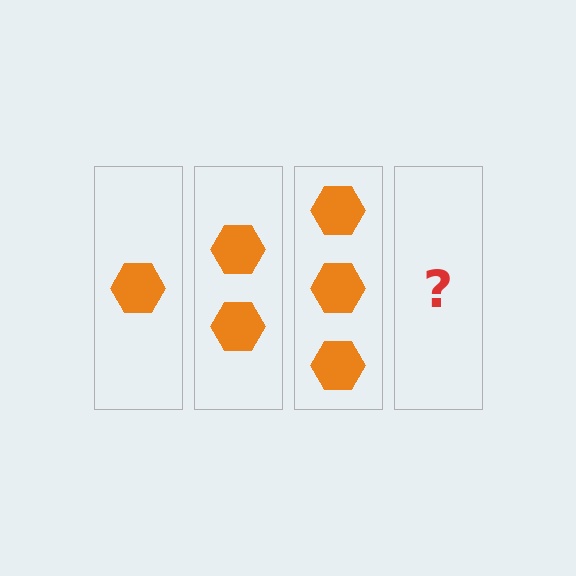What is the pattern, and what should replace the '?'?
The pattern is that each step adds one more hexagon. The '?' should be 4 hexagons.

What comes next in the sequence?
The next element should be 4 hexagons.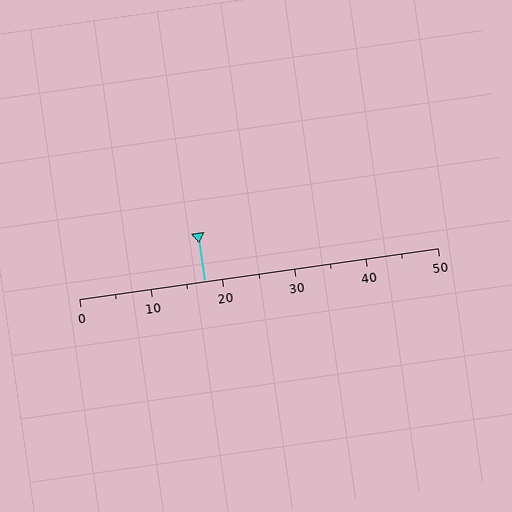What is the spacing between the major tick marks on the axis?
The major ticks are spaced 10 apart.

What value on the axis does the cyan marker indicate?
The marker indicates approximately 17.5.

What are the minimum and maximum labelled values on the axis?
The axis runs from 0 to 50.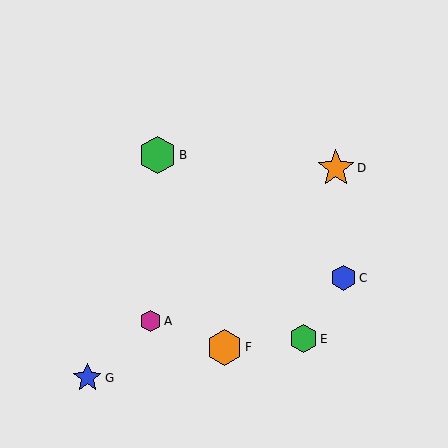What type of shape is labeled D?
Shape D is an orange star.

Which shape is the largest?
The green hexagon (labeled B) is the largest.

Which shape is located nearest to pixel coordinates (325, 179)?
The orange star (labeled D) at (336, 168) is nearest to that location.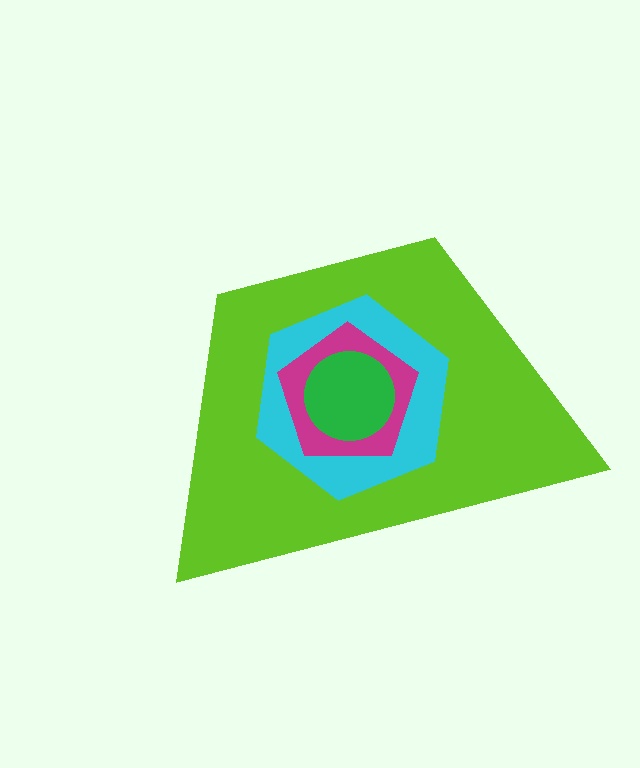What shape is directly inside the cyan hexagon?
The magenta pentagon.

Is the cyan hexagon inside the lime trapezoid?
Yes.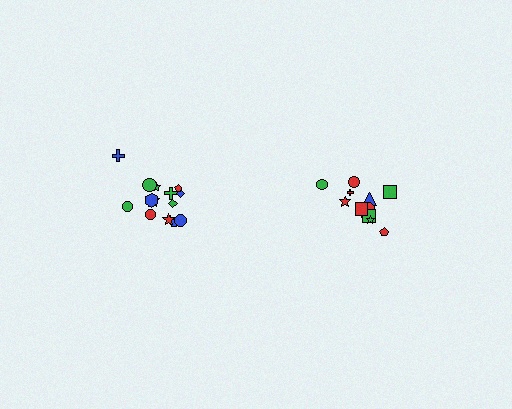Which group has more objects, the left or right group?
The left group.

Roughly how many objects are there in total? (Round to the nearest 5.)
Roughly 25 objects in total.